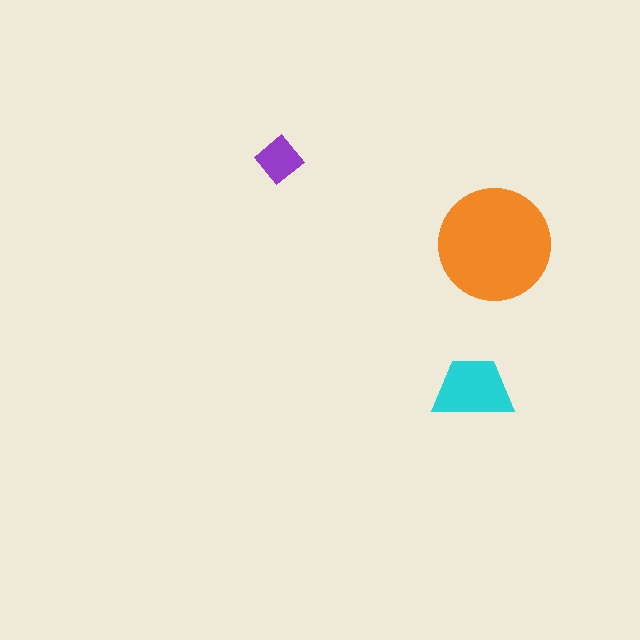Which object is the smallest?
The purple diamond.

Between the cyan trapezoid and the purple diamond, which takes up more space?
The cyan trapezoid.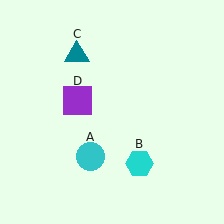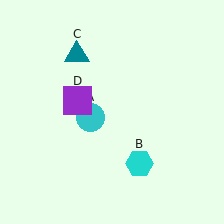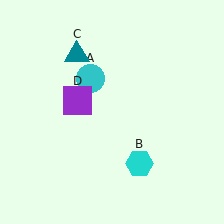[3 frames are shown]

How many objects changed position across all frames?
1 object changed position: cyan circle (object A).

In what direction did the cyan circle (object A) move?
The cyan circle (object A) moved up.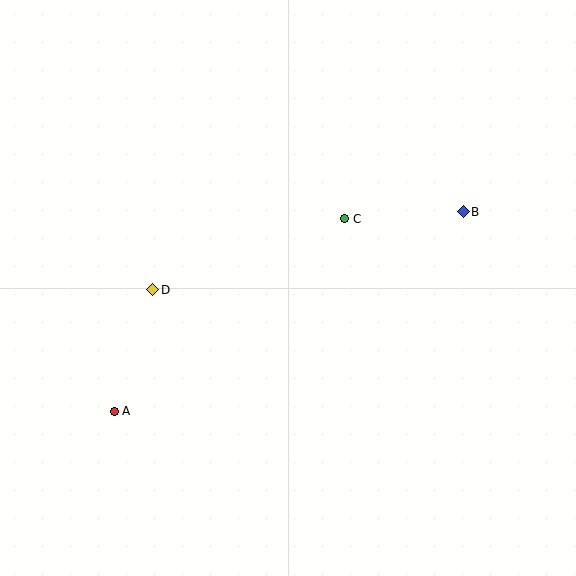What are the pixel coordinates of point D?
Point D is at (153, 290).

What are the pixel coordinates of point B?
Point B is at (463, 212).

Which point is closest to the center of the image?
Point C at (345, 219) is closest to the center.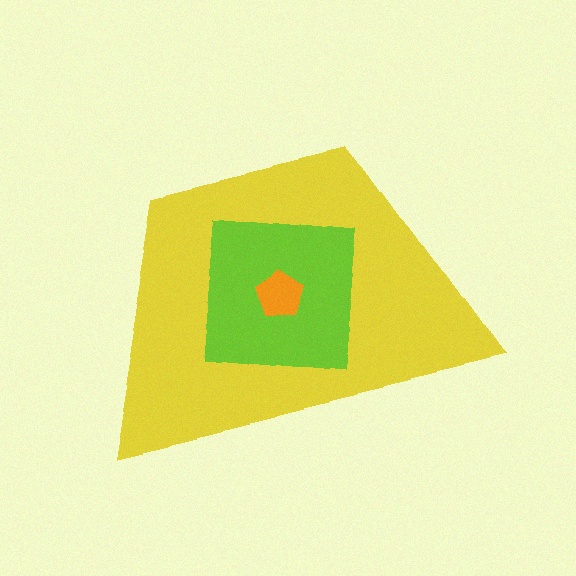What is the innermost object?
The orange pentagon.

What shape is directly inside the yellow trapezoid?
The lime square.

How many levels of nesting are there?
3.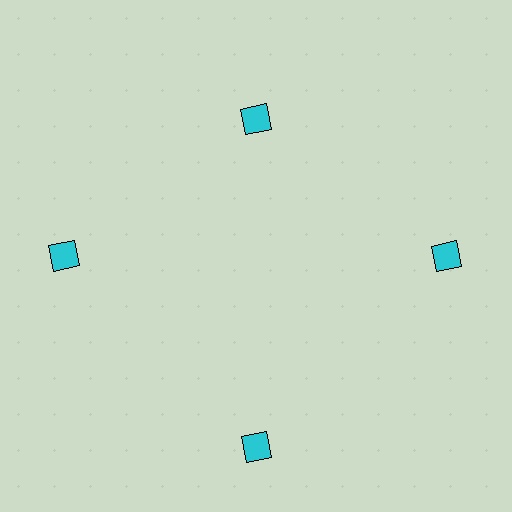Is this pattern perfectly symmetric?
No. The 4 cyan squares are arranged in a ring, but one element near the 12 o'clock position is pulled inward toward the center, breaking the 4-fold rotational symmetry.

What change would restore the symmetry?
The symmetry would be restored by moving it outward, back onto the ring so that all 4 squares sit at equal angles and equal distance from the center.